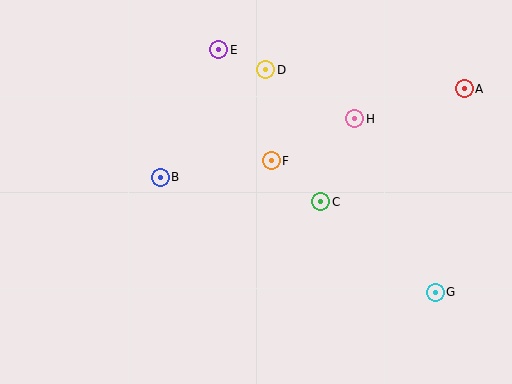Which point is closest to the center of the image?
Point F at (271, 161) is closest to the center.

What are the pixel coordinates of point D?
Point D is at (266, 70).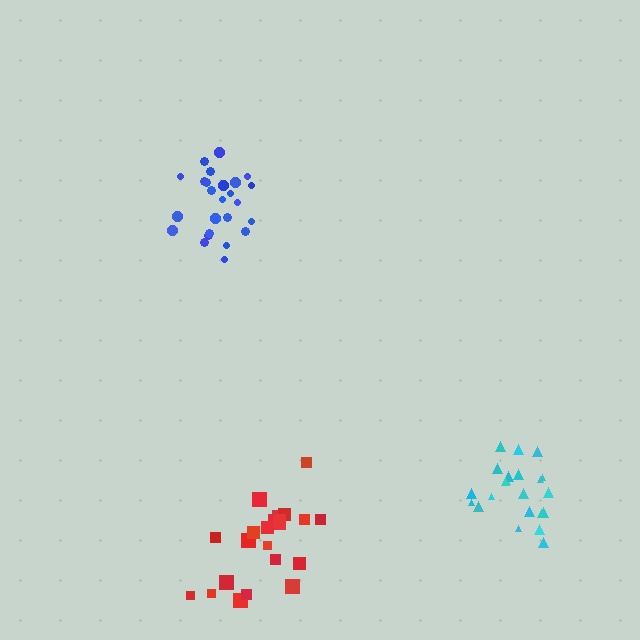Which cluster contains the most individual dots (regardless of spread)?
Blue (25).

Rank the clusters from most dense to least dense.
blue, cyan, red.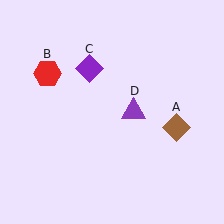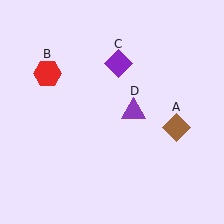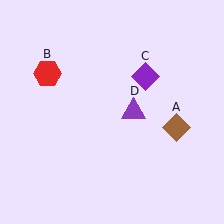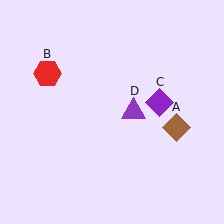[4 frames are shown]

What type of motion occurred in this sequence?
The purple diamond (object C) rotated clockwise around the center of the scene.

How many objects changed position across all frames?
1 object changed position: purple diamond (object C).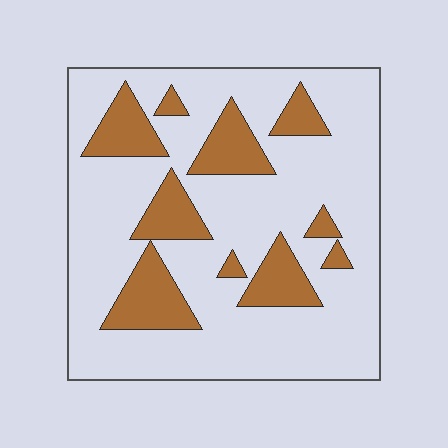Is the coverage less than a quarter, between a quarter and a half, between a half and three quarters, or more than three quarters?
Less than a quarter.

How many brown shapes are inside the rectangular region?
10.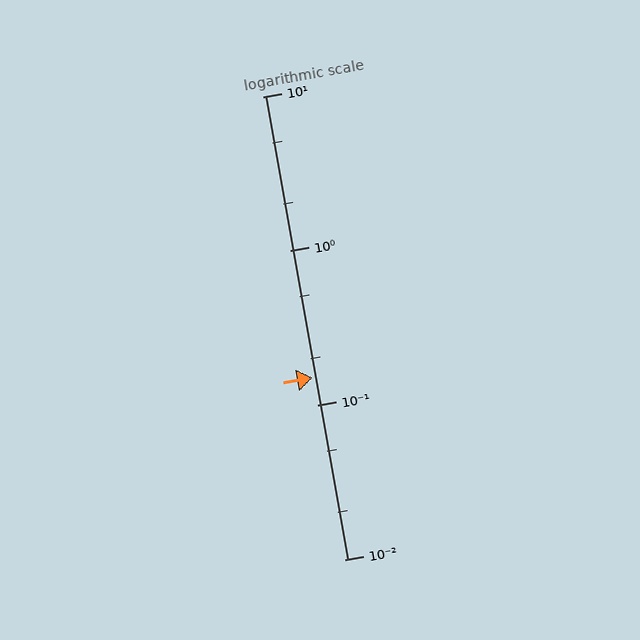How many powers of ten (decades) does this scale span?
The scale spans 3 decades, from 0.01 to 10.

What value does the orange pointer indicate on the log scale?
The pointer indicates approximately 0.15.